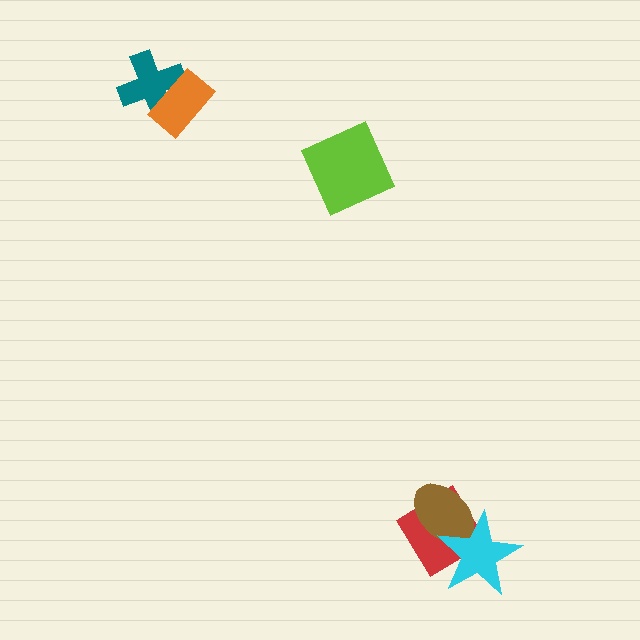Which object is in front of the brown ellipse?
The cyan star is in front of the brown ellipse.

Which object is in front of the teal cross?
The orange rectangle is in front of the teal cross.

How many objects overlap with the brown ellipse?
2 objects overlap with the brown ellipse.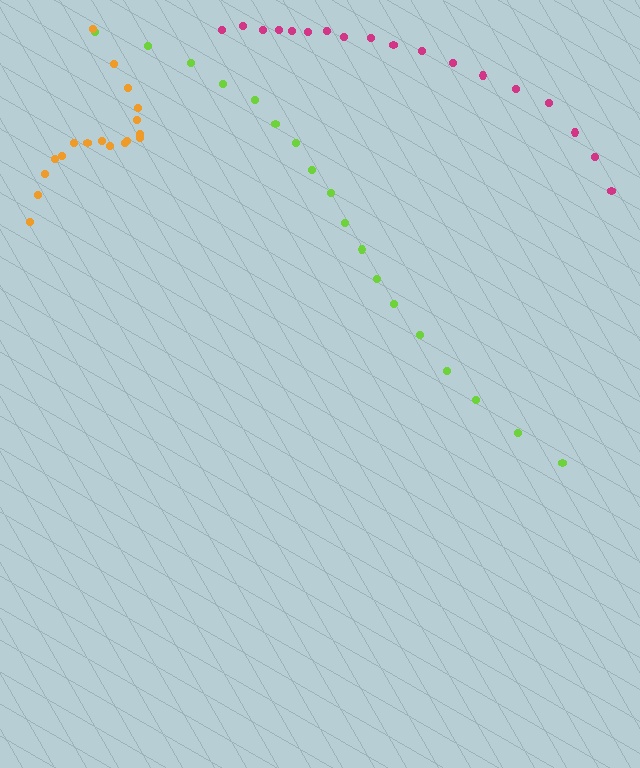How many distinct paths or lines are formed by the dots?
There are 3 distinct paths.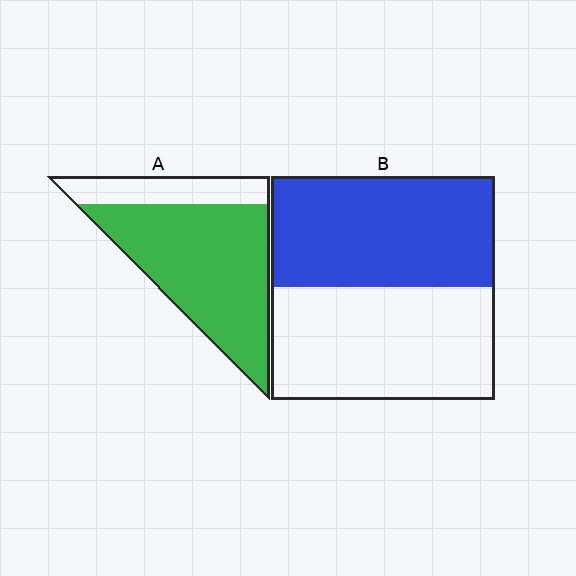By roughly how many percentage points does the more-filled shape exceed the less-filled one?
By roughly 25 percentage points (A over B).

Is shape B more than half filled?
Roughly half.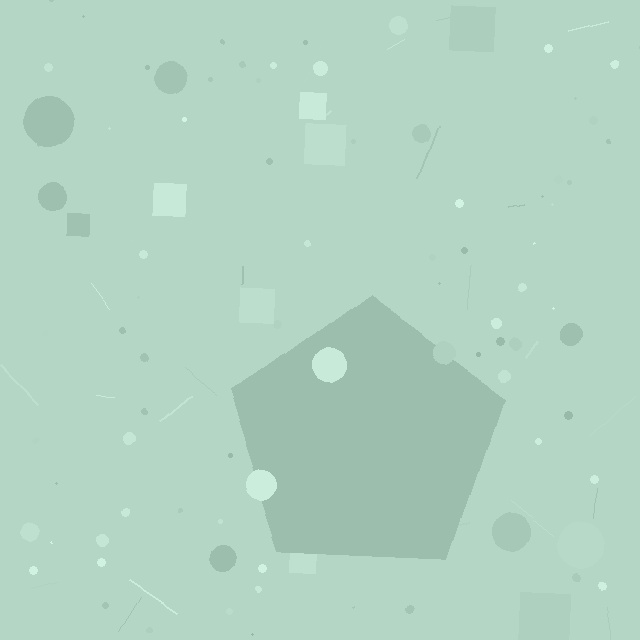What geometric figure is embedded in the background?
A pentagon is embedded in the background.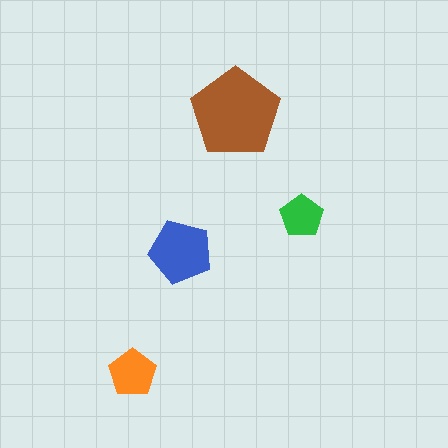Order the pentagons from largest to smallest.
the brown one, the blue one, the orange one, the green one.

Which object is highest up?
The brown pentagon is topmost.